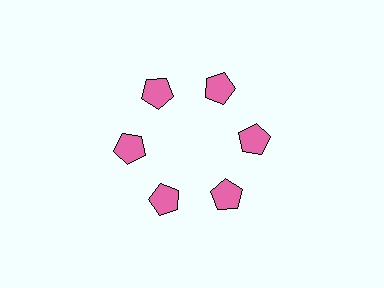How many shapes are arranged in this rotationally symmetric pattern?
There are 6 shapes, arranged in 6 groups of 1.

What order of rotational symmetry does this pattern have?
This pattern has 6-fold rotational symmetry.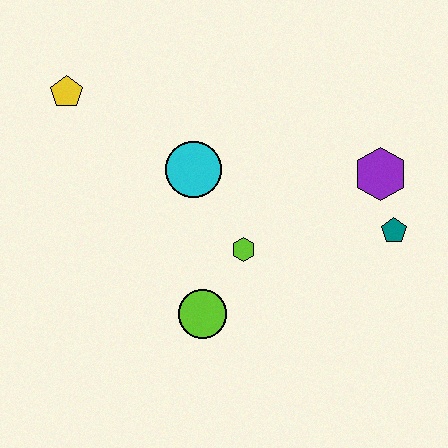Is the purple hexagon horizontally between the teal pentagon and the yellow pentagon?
Yes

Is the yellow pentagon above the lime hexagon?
Yes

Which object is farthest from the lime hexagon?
The yellow pentagon is farthest from the lime hexagon.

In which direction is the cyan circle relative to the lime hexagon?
The cyan circle is above the lime hexagon.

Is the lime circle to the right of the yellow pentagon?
Yes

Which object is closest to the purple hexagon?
The teal pentagon is closest to the purple hexagon.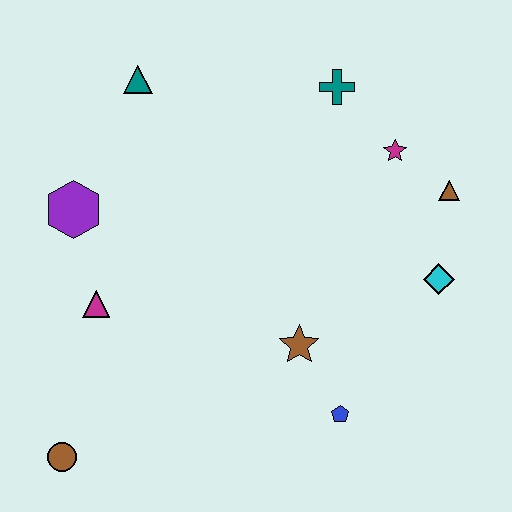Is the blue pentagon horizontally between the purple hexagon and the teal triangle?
No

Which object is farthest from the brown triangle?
The brown circle is farthest from the brown triangle.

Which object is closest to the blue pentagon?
The brown star is closest to the blue pentagon.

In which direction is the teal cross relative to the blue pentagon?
The teal cross is above the blue pentagon.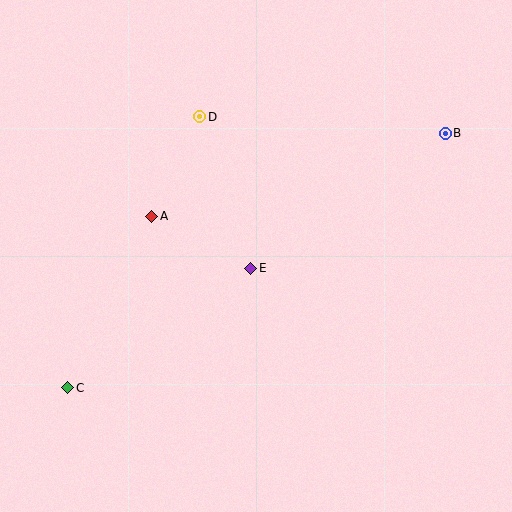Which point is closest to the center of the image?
Point E at (251, 268) is closest to the center.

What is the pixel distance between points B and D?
The distance between B and D is 246 pixels.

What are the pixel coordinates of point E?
Point E is at (251, 268).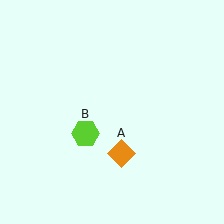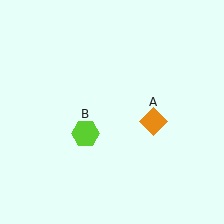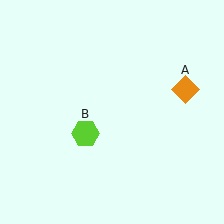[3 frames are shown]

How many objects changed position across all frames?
1 object changed position: orange diamond (object A).